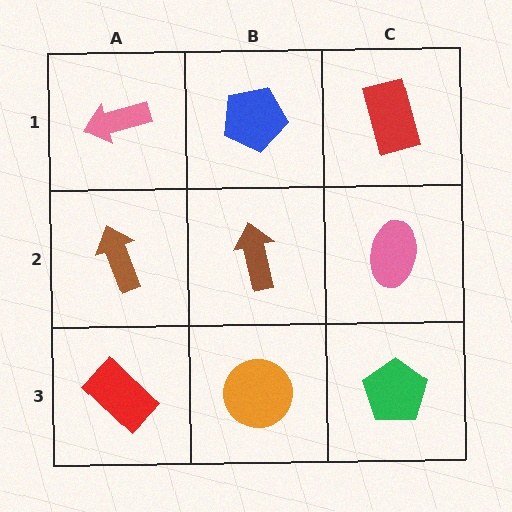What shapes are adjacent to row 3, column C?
A pink ellipse (row 2, column C), an orange circle (row 3, column B).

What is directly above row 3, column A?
A brown arrow.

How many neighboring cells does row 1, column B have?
3.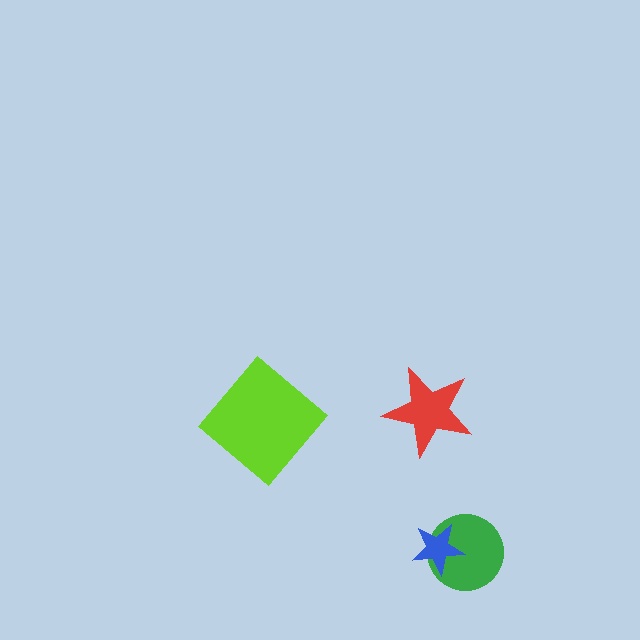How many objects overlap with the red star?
0 objects overlap with the red star.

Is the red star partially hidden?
No, no other shape covers it.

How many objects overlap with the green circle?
1 object overlaps with the green circle.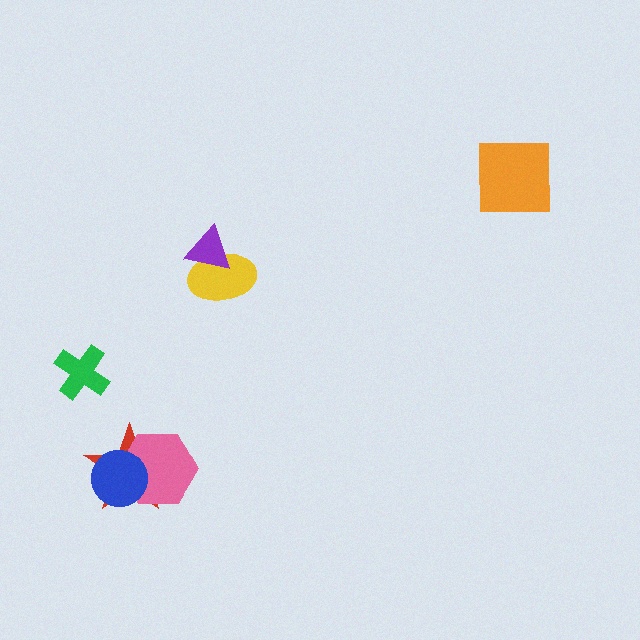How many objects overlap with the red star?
2 objects overlap with the red star.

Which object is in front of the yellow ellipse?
The purple triangle is in front of the yellow ellipse.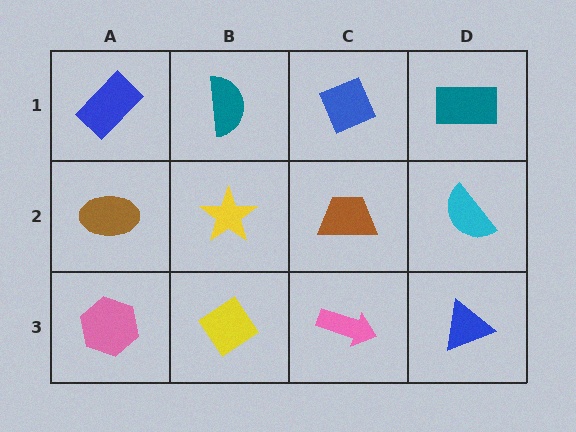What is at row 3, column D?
A blue triangle.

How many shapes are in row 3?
4 shapes.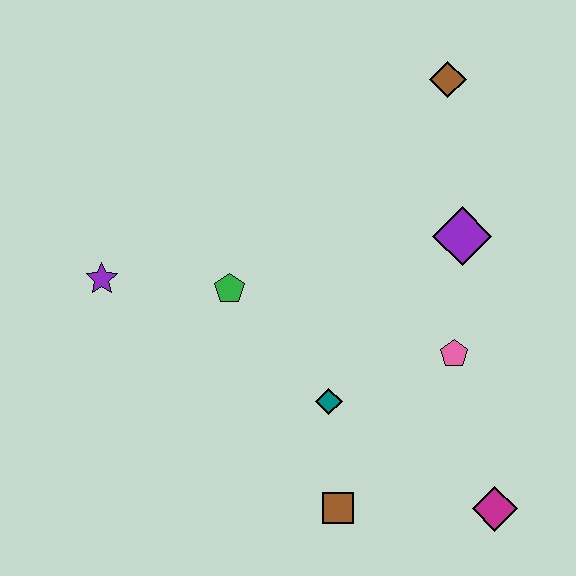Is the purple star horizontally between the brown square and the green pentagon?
No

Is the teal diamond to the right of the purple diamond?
No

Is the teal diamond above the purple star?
No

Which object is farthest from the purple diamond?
The purple star is farthest from the purple diamond.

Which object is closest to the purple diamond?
The pink pentagon is closest to the purple diamond.